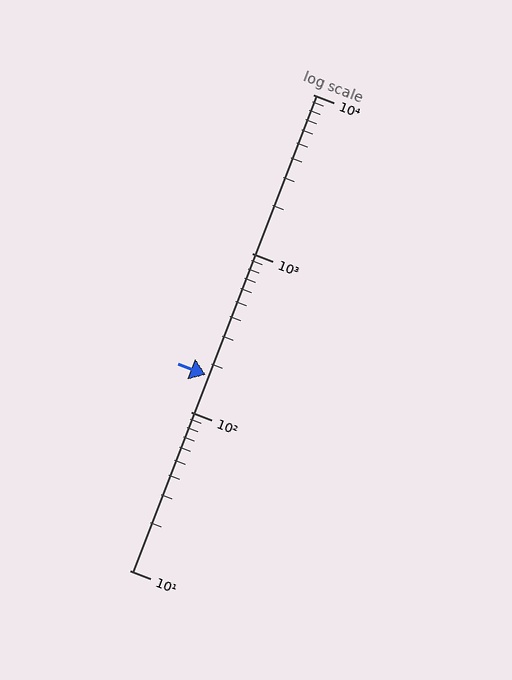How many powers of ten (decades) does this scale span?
The scale spans 3 decades, from 10 to 10000.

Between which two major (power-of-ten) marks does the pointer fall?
The pointer is between 100 and 1000.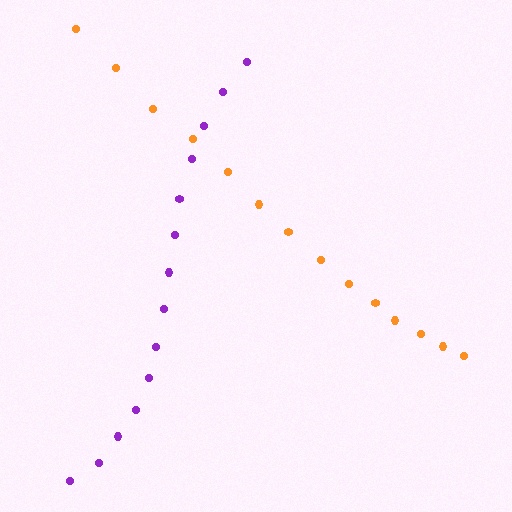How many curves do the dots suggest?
There are 2 distinct paths.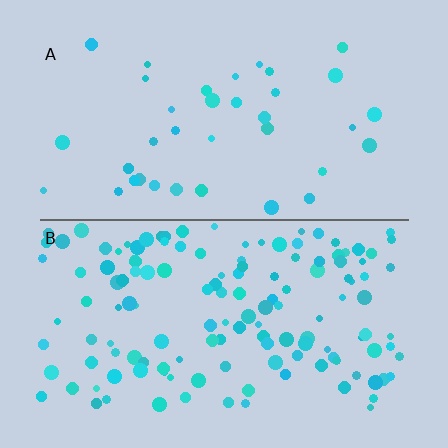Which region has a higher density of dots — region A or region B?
B (the bottom).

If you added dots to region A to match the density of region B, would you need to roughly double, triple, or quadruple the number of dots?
Approximately quadruple.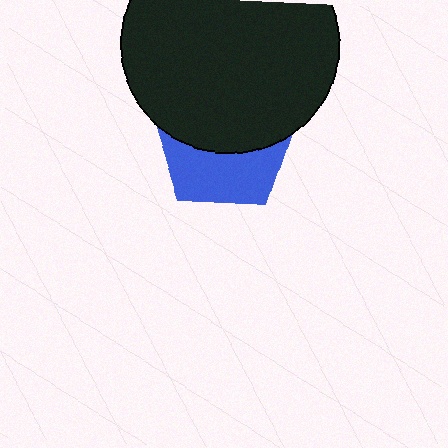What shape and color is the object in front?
The object in front is a black circle.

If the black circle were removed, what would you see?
You would see the complete blue pentagon.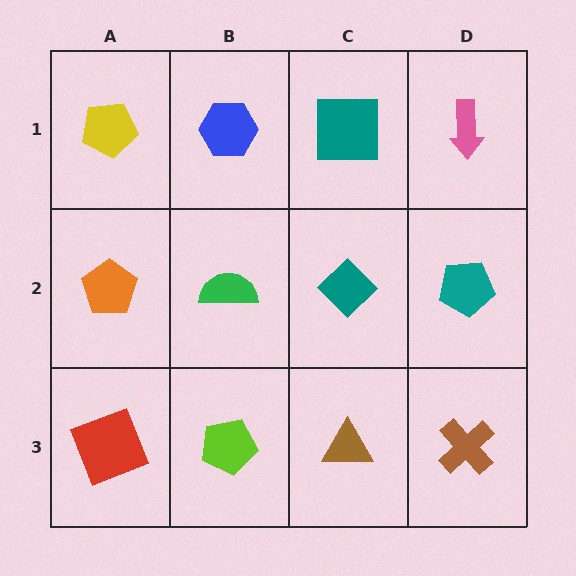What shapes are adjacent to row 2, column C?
A teal square (row 1, column C), a brown triangle (row 3, column C), a green semicircle (row 2, column B), a teal pentagon (row 2, column D).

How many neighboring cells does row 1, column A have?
2.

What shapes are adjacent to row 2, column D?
A pink arrow (row 1, column D), a brown cross (row 3, column D), a teal diamond (row 2, column C).